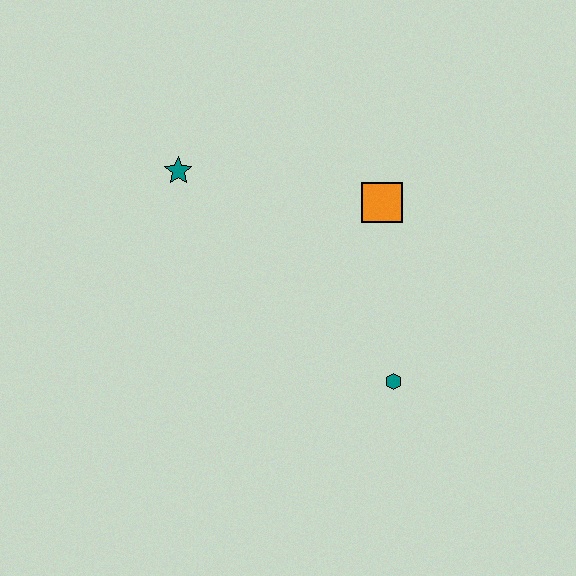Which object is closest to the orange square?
The teal hexagon is closest to the orange square.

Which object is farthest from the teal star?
The teal hexagon is farthest from the teal star.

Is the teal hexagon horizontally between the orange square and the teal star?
No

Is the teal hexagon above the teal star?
No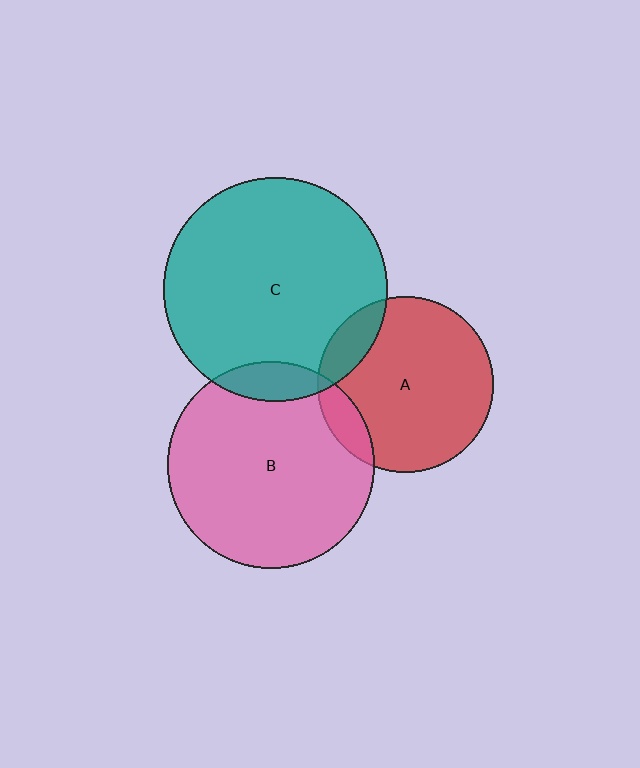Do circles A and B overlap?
Yes.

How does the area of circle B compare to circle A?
Approximately 1.4 times.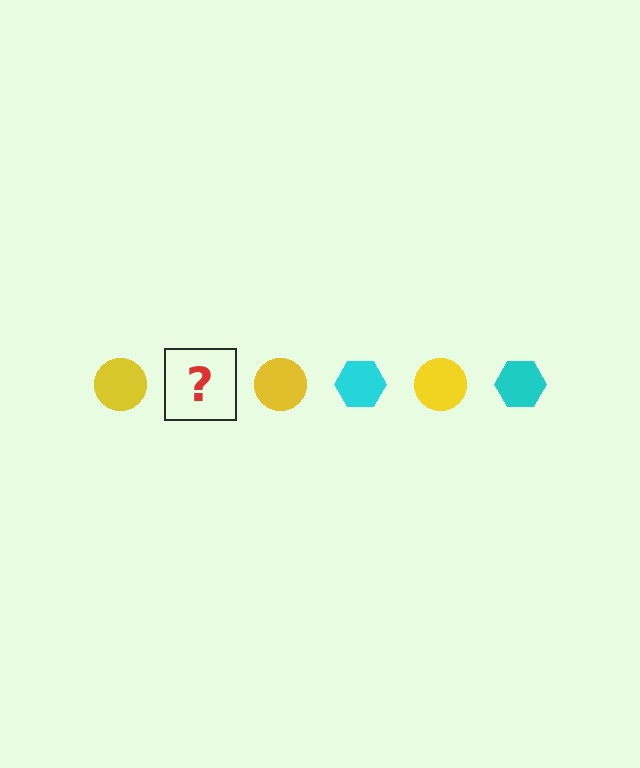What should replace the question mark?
The question mark should be replaced with a cyan hexagon.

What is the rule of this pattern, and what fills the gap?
The rule is that the pattern alternates between yellow circle and cyan hexagon. The gap should be filled with a cyan hexagon.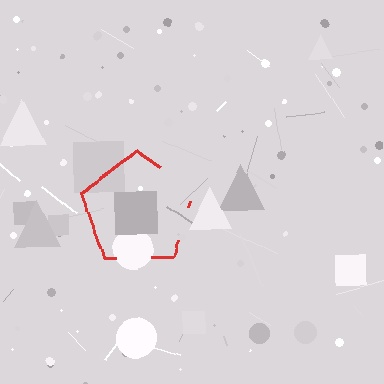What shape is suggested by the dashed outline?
The dashed outline suggests a pentagon.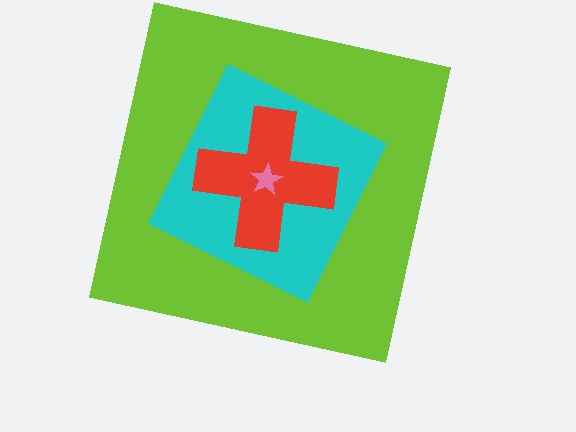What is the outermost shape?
The lime square.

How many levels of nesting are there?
4.